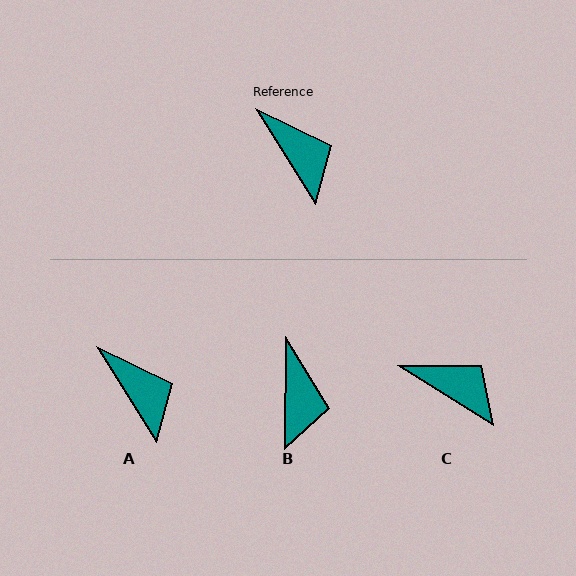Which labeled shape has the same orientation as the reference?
A.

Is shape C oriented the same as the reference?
No, it is off by about 26 degrees.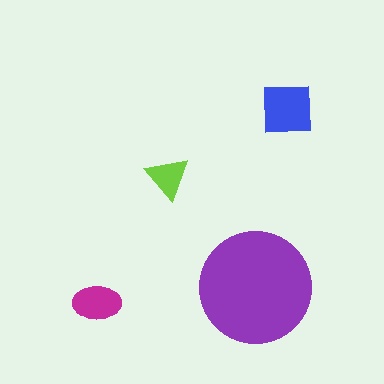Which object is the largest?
The purple circle.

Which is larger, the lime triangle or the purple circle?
The purple circle.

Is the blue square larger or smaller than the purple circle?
Smaller.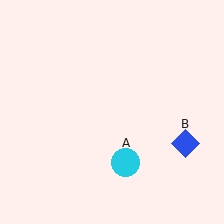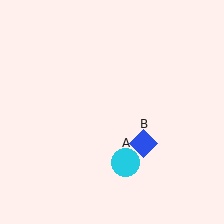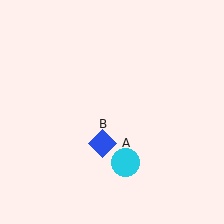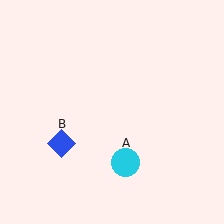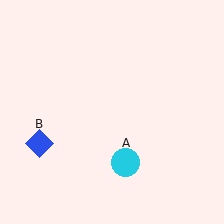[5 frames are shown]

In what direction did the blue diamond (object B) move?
The blue diamond (object B) moved left.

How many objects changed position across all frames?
1 object changed position: blue diamond (object B).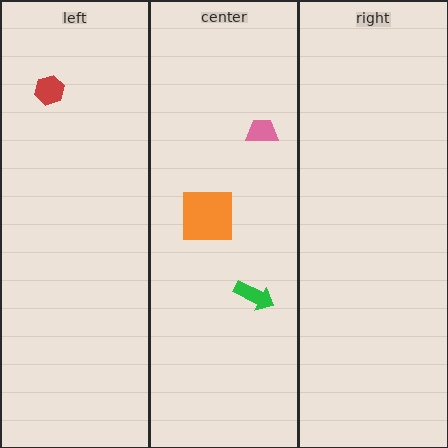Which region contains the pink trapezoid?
The center region.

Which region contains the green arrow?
The center region.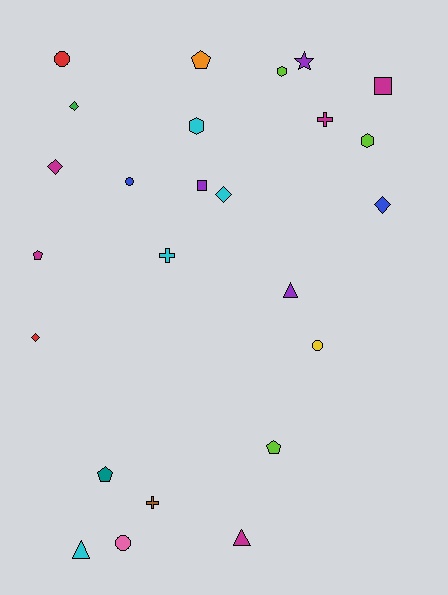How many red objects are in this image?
There are 2 red objects.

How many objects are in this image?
There are 25 objects.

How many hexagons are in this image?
There are 3 hexagons.